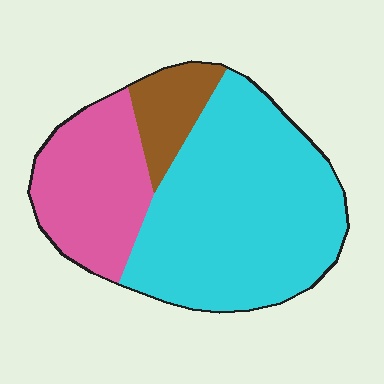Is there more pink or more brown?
Pink.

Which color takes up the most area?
Cyan, at roughly 60%.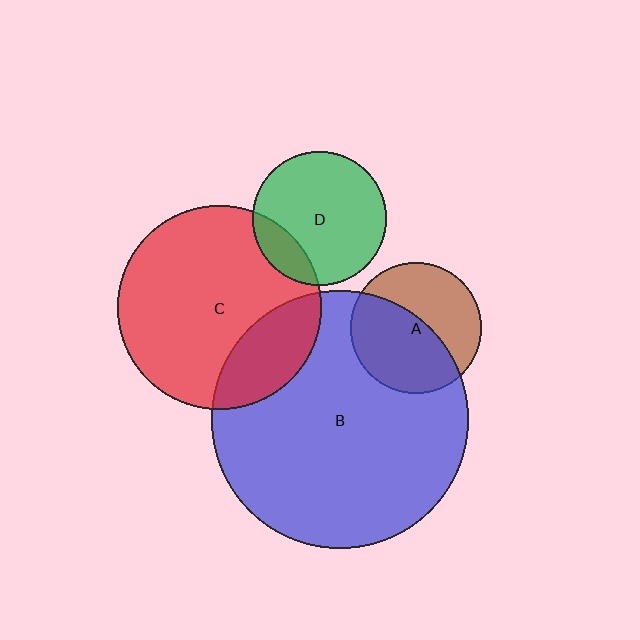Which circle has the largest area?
Circle B (blue).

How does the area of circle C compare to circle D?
Approximately 2.3 times.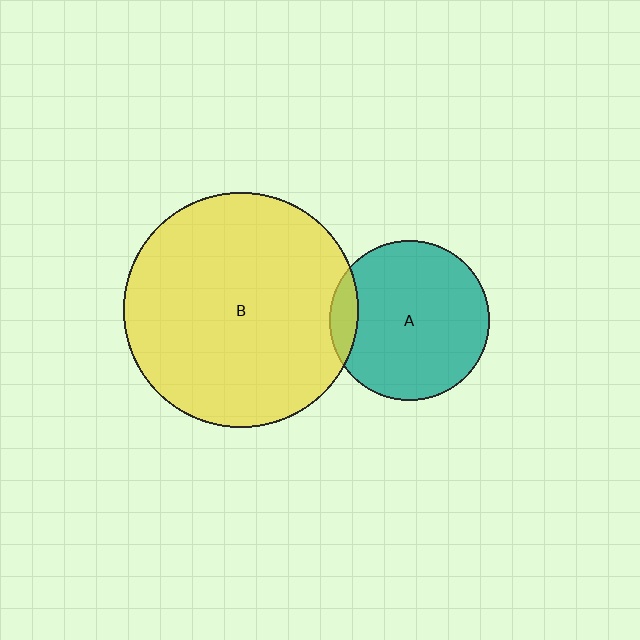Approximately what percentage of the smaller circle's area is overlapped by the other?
Approximately 10%.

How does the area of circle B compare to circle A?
Approximately 2.2 times.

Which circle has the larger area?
Circle B (yellow).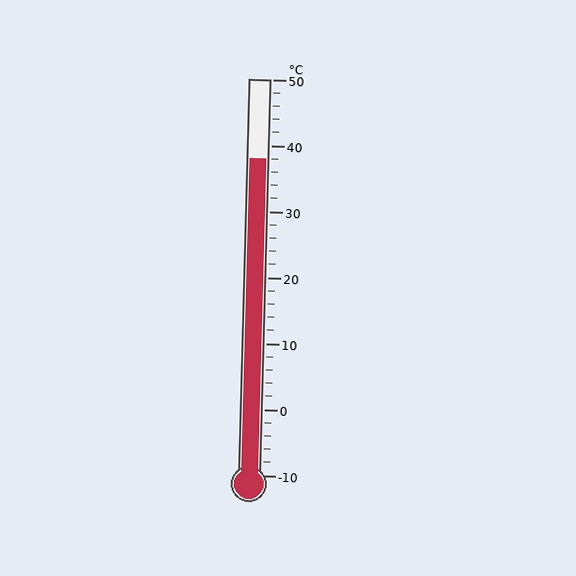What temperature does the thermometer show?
The thermometer shows approximately 38°C.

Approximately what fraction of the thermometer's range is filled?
The thermometer is filled to approximately 80% of its range.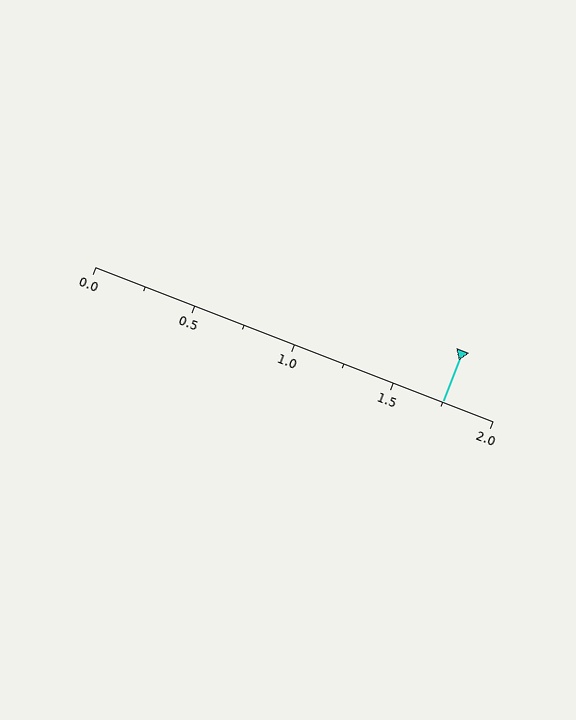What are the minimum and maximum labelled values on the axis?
The axis runs from 0.0 to 2.0.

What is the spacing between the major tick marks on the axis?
The major ticks are spaced 0.5 apart.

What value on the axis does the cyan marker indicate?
The marker indicates approximately 1.75.